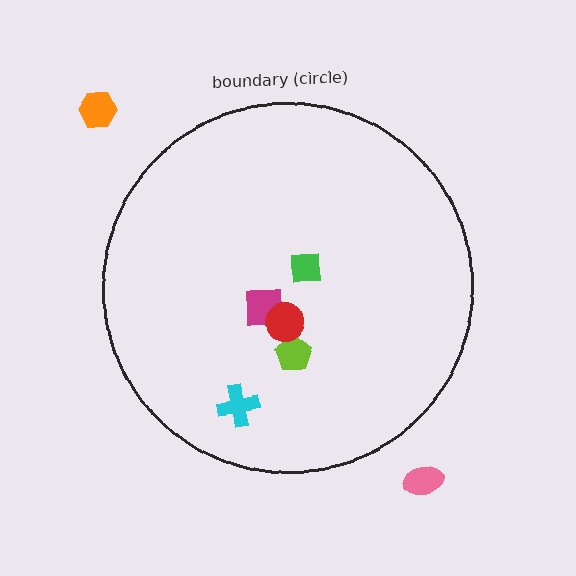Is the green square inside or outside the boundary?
Inside.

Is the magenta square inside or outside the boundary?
Inside.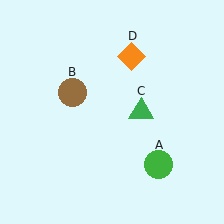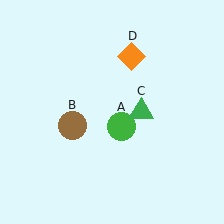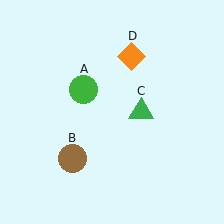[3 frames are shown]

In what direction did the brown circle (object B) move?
The brown circle (object B) moved down.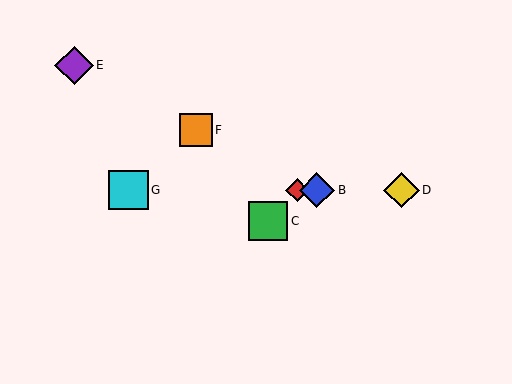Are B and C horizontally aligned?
No, B is at y≈190 and C is at y≈221.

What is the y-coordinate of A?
Object A is at y≈190.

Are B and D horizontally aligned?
Yes, both are at y≈190.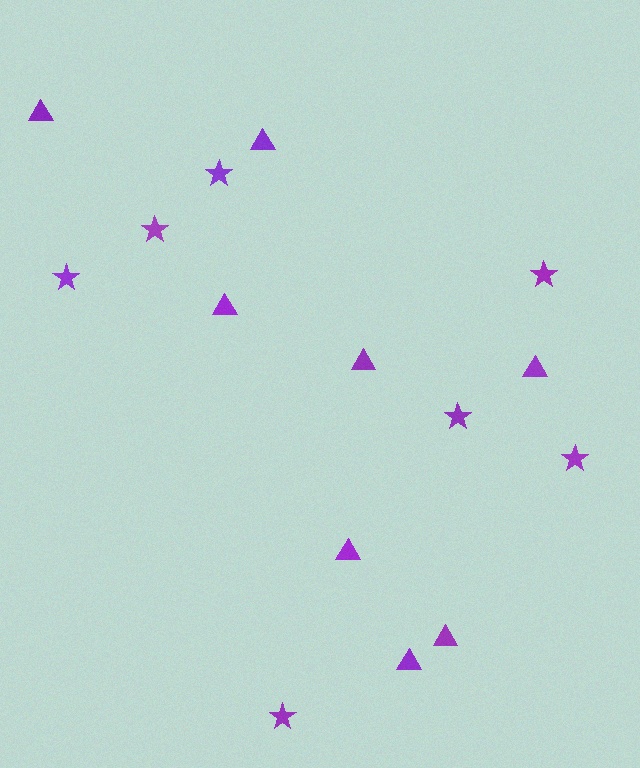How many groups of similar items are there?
There are 2 groups: one group of stars (7) and one group of triangles (8).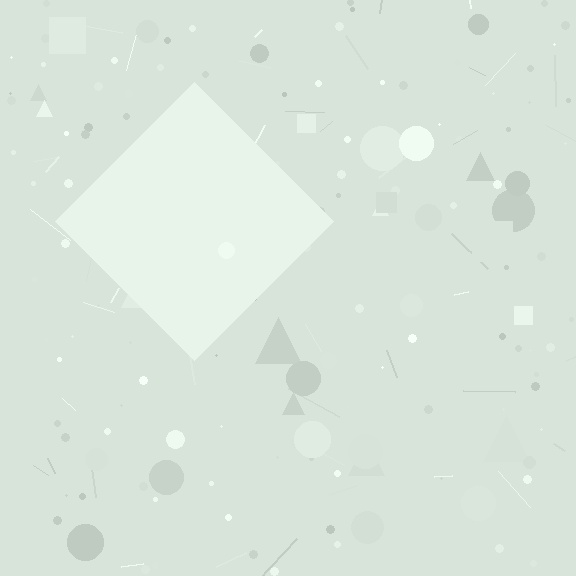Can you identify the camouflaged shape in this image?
The camouflaged shape is a diamond.